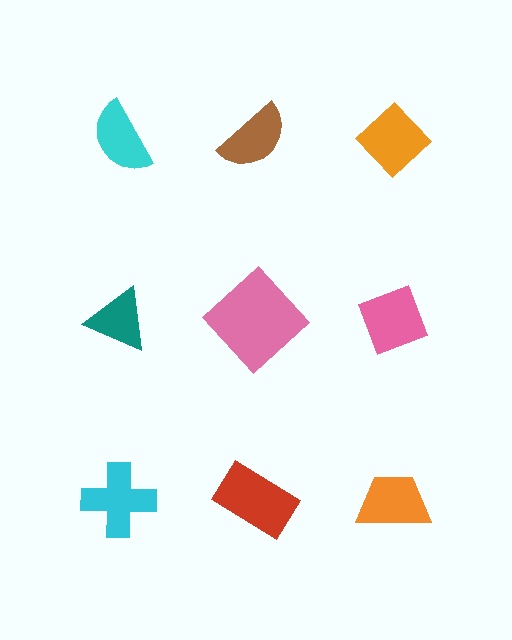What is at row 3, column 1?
A cyan cross.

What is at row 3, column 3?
An orange trapezoid.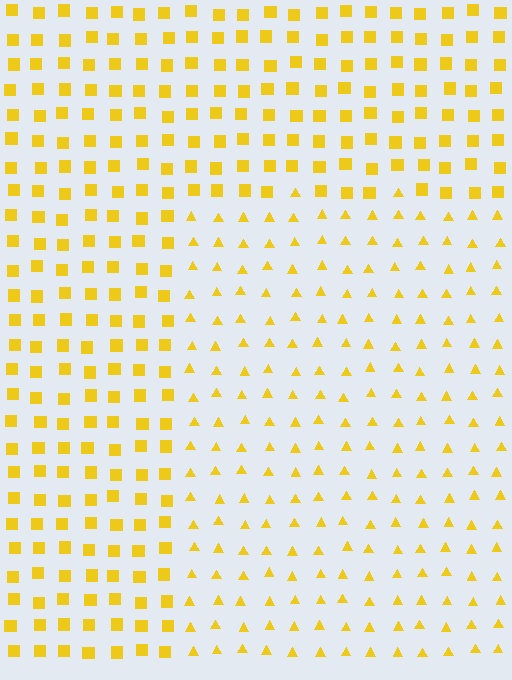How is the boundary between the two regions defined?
The boundary is defined by a change in element shape: triangles inside vs. squares outside. All elements share the same color and spacing.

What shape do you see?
I see a rectangle.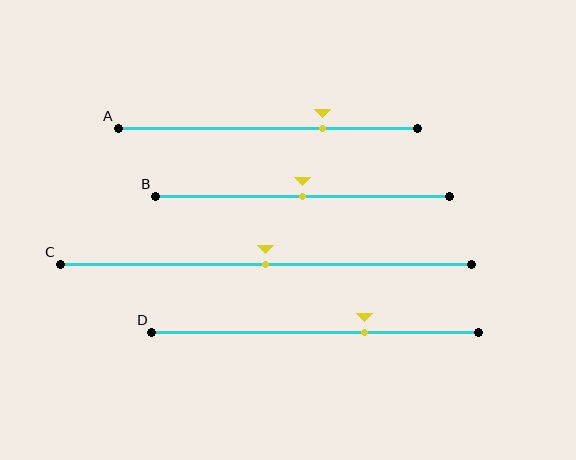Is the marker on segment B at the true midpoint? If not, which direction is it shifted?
Yes, the marker on segment B is at the true midpoint.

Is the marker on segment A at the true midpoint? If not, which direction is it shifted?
No, the marker on segment A is shifted to the right by about 18% of the segment length.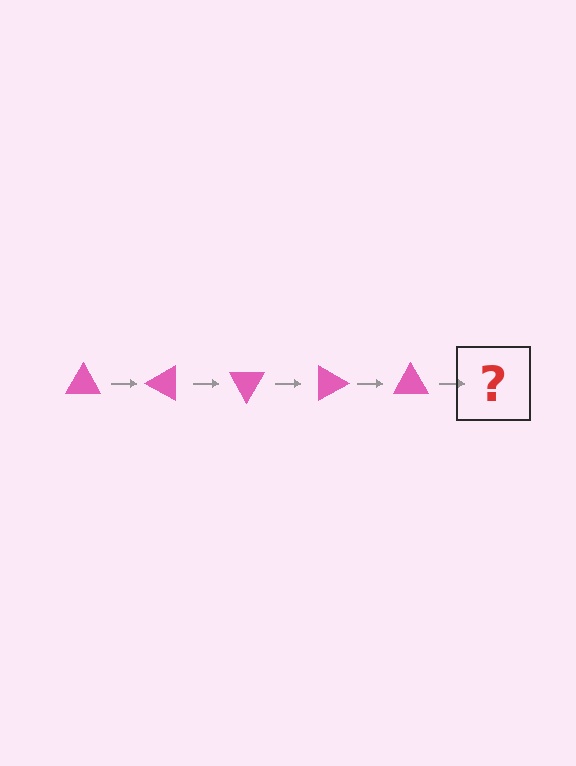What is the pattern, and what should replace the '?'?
The pattern is that the triangle rotates 30 degrees each step. The '?' should be a pink triangle rotated 150 degrees.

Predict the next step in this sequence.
The next step is a pink triangle rotated 150 degrees.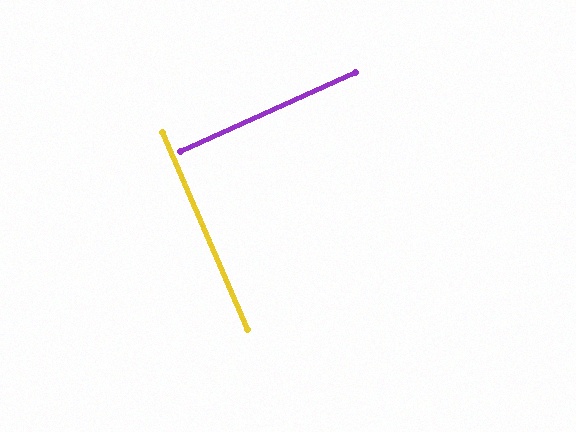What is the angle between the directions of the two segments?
Approximately 89 degrees.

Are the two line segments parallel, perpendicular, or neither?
Perpendicular — they meet at approximately 89°.